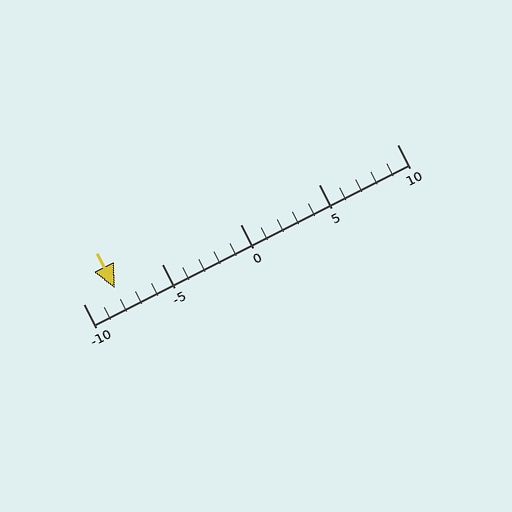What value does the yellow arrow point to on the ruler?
The yellow arrow points to approximately -8.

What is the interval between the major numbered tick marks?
The major tick marks are spaced 5 units apart.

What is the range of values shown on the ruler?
The ruler shows values from -10 to 10.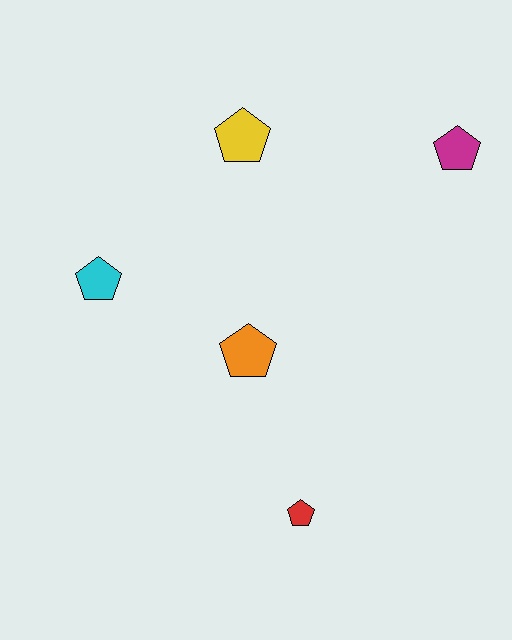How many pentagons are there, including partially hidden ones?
There are 5 pentagons.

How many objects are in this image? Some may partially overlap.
There are 5 objects.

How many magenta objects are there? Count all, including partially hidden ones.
There is 1 magenta object.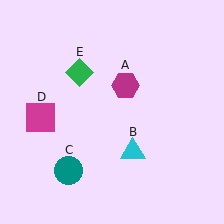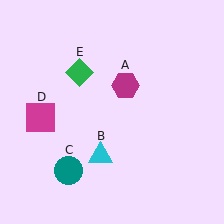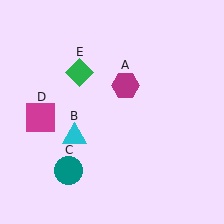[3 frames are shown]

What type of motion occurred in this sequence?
The cyan triangle (object B) rotated clockwise around the center of the scene.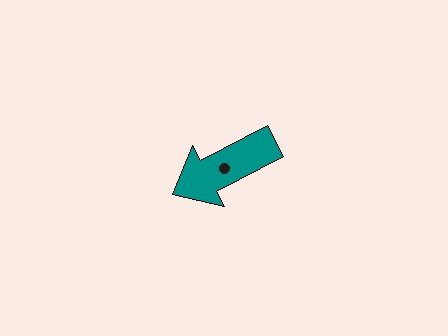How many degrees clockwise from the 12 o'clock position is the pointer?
Approximately 243 degrees.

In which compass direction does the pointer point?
Southwest.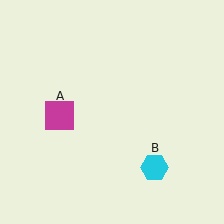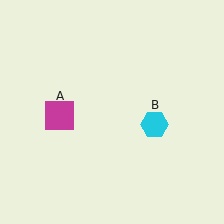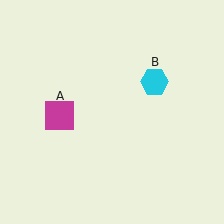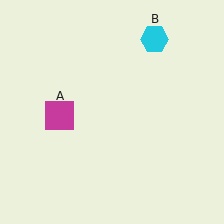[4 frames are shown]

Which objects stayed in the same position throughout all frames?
Magenta square (object A) remained stationary.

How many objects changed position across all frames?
1 object changed position: cyan hexagon (object B).